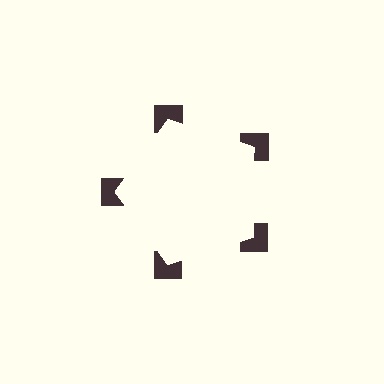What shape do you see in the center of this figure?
An illusory pentagon — its edges are inferred from the aligned wedge cuts in the notched squares, not physically drawn.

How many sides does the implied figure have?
5 sides.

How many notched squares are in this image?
There are 5 — one at each vertex of the illusory pentagon.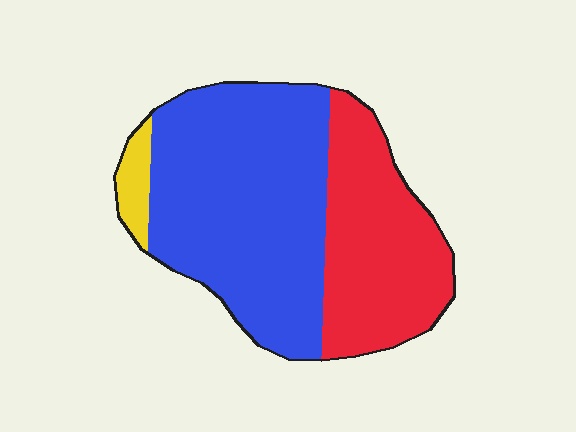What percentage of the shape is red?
Red takes up about three eighths (3/8) of the shape.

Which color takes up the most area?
Blue, at roughly 60%.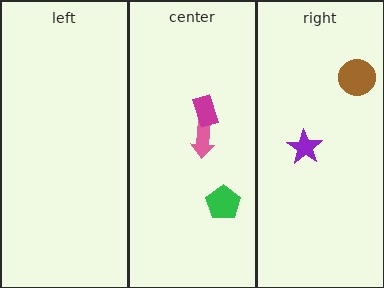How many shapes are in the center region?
3.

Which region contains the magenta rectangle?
The center region.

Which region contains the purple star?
The right region.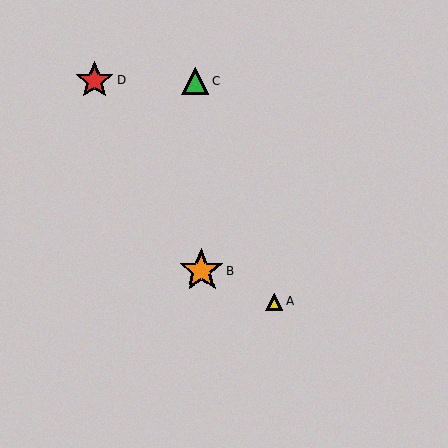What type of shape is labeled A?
Shape A is a yellow triangle.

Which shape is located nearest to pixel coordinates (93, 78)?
The red star (labeled D) at (94, 81) is nearest to that location.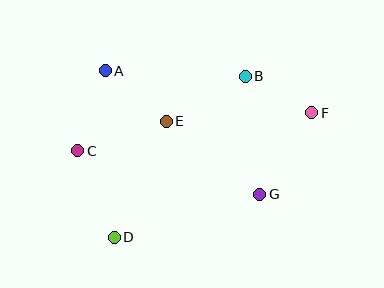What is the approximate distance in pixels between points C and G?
The distance between C and G is approximately 187 pixels.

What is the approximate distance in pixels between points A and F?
The distance between A and F is approximately 211 pixels.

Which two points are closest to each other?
Points B and F are closest to each other.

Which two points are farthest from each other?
Points C and F are farthest from each other.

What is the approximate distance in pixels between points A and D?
The distance between A and D is approximately 167 pixels.